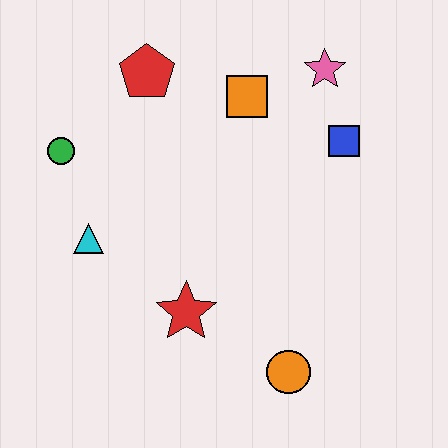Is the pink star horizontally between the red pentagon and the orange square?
No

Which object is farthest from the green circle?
The orange circle is farthest from the green circle.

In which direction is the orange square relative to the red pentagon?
The orange square is to the right of the red pentagon.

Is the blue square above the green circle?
Yes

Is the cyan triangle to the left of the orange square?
Yes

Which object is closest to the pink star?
The blue square is closest to the pink star.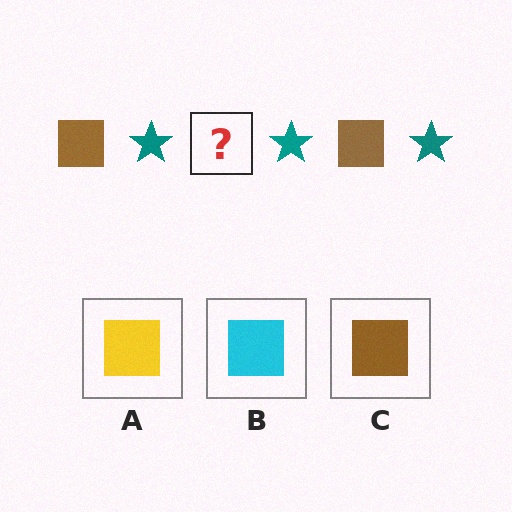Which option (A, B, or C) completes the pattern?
C.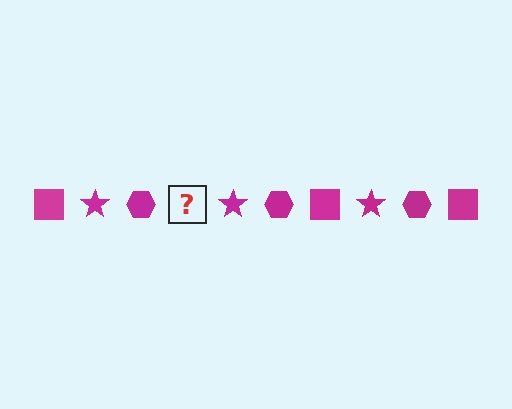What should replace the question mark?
The question mark should be replaced with a magenta square.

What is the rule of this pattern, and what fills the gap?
The rule is that the pattern cycles through square, star, hexagon shapes in magenta. The gap should be filled with a magenta square.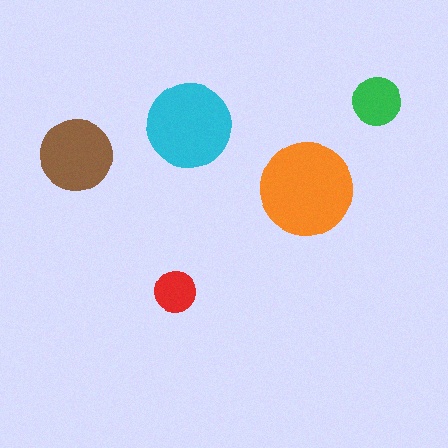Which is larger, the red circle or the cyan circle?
The cyan one.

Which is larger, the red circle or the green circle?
The green one.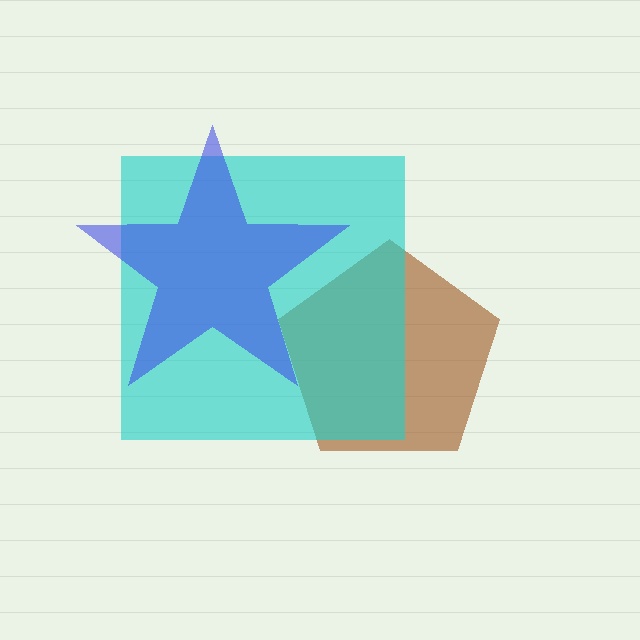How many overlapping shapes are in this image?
There are 3 overlapping shapes in the image.